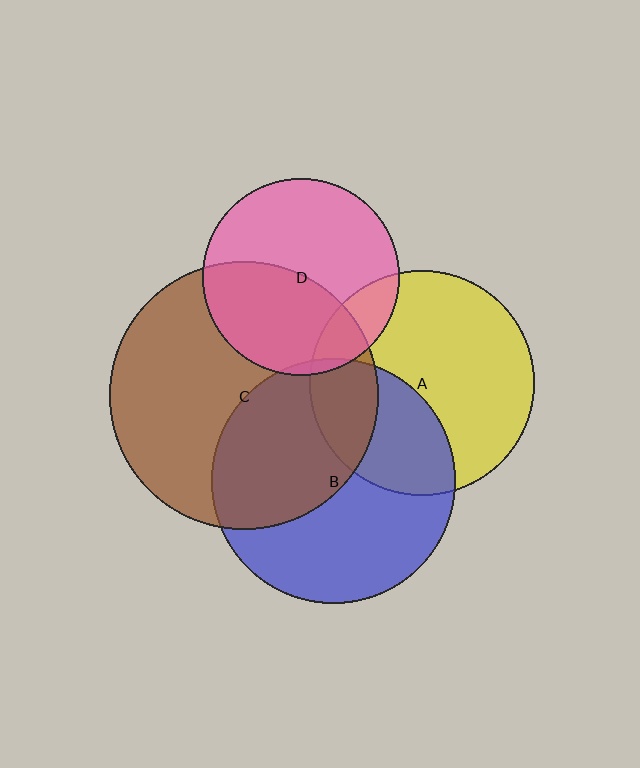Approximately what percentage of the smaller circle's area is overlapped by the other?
Approximately 45%.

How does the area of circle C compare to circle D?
Approximately 1.9 times.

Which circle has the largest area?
Circle C (brown).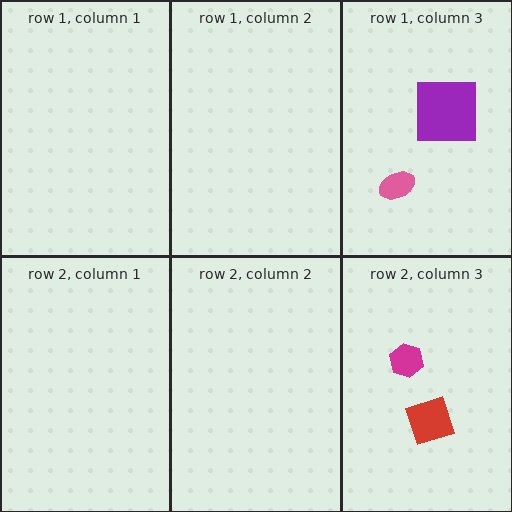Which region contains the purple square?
The row 1, column 3 region.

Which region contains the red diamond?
The row 2, column 3 region.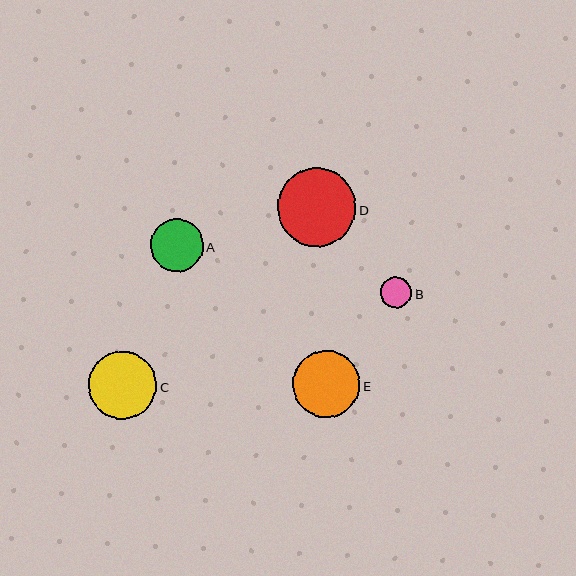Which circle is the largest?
Circle D is the largest with a size of approximately 79 pixels.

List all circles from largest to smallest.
From largest to smallest: D, C, E, A, B.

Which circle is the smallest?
Circle B is the smallest with a size of approximately 31 pixels.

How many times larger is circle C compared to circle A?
Circle C is approximately 1.3 times the size of circle A.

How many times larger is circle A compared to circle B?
Circle A is approximately 1.7 times the size of circle B.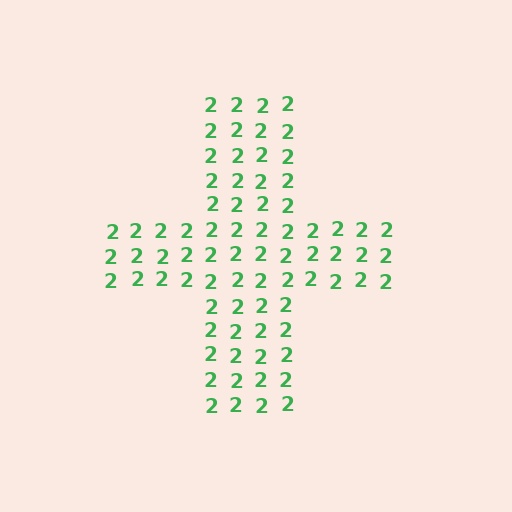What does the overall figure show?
The overall figure shows a cross.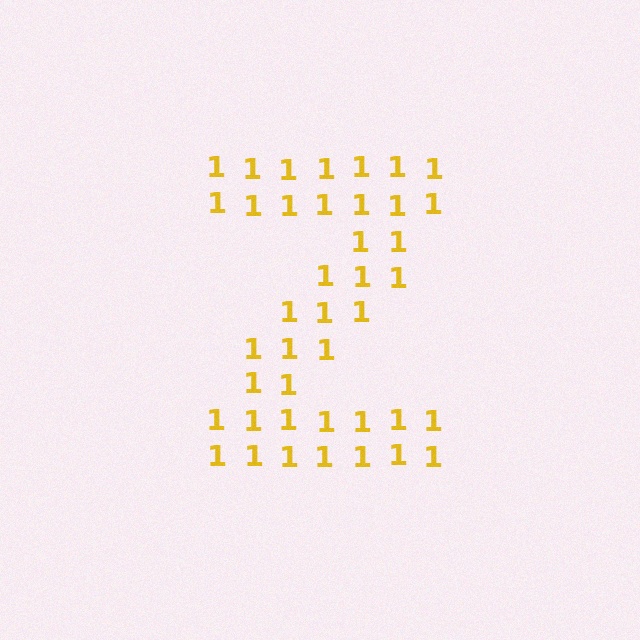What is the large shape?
The large shape is the letter Z.